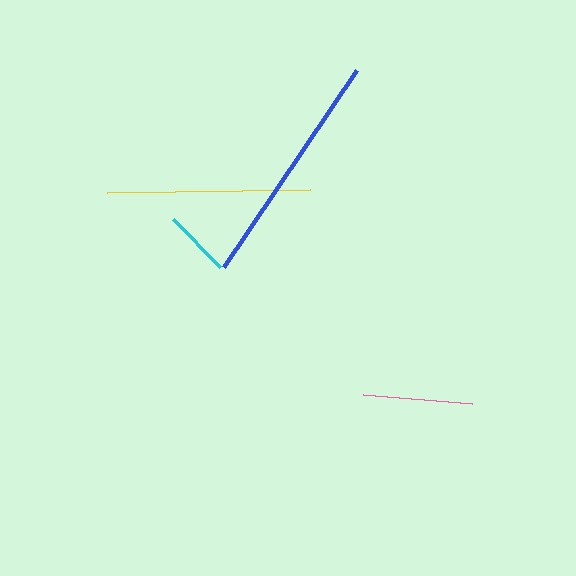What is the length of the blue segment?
The blue segment is approximately 238 pixels long.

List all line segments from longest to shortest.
From longest to shortest: blue, yellow, pink, cyan.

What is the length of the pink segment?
The pink segment is approximately 109 pixels long.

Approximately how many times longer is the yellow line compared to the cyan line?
The yellow line is approximately 3.0 times the length of the cyan line.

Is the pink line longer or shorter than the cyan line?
The pink line is longer than the cyan line.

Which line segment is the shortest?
The cyan line is the shortest at approximately 67 pixels.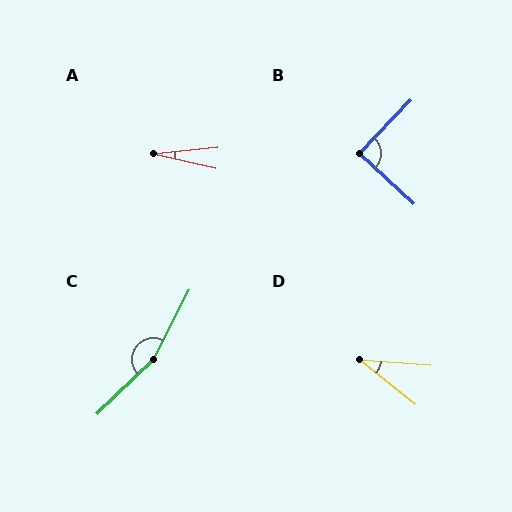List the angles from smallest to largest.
A (19°), D (34°), B (89°), C (161°).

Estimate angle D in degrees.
Approximately 34 degrees.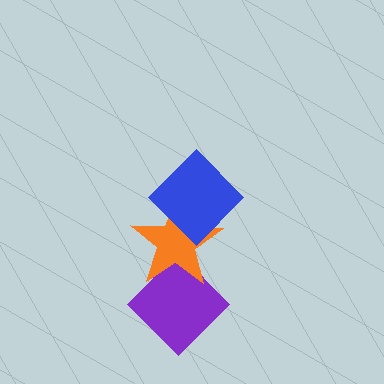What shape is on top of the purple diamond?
The orange star is on top of the purple diamond.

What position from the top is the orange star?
The orange star is 2nd from the top.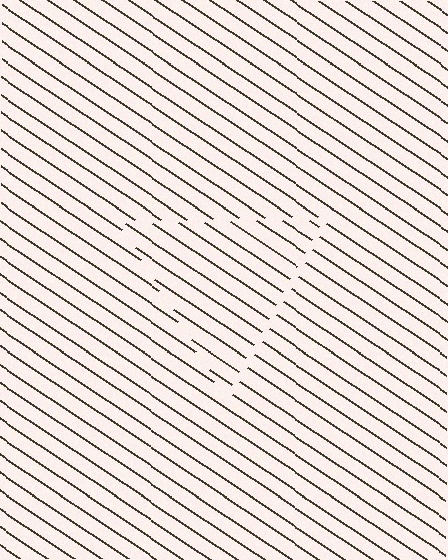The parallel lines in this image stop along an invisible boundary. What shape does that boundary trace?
An illusory triangle. The interior of the shape contains the same grating, shifted by half a period — the contour is defined by the phase discontinuity where line-ends from the inner and outer gratings abut.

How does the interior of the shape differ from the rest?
The interior of the shape contains the same grating, shifted by half a period — the contour is defined by the phase discontinuity where line-ends from the inner and outer gratings abut.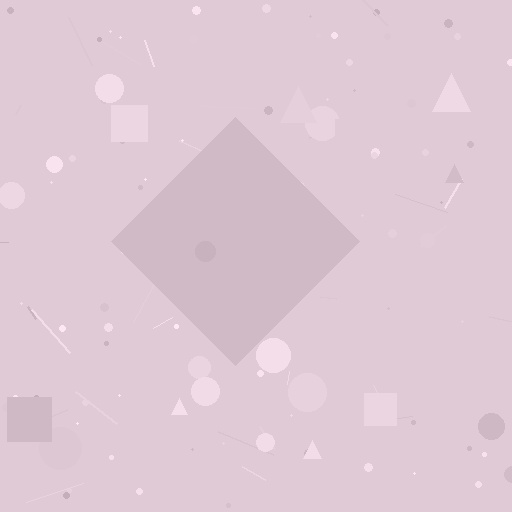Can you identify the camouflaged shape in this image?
The camouflaged shape is a diamond.